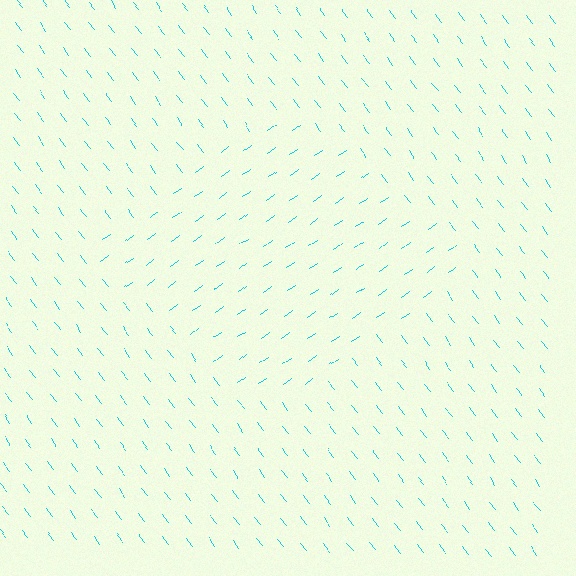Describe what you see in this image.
The image is filled with small cyan line segments. A diamond region in the image has lines oriented differently from the surrounding lines, creating a visible texture boundary.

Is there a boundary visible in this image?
Yes, there is a texture boundary formed by a change in line orientation.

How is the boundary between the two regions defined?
The boundary is defined purely by a change in line orientation (approximately 88 degrees difference). All lines are the same color and thickness.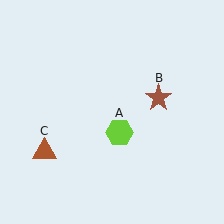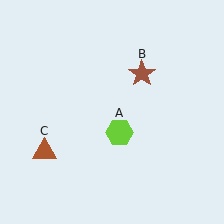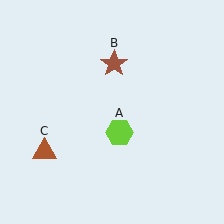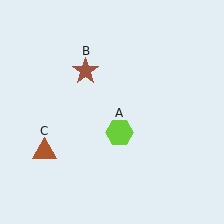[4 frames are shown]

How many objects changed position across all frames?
1 object changed position: brown star (object B).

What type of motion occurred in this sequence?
The brown star (object B) rotated counterclockwise around the center of the scene.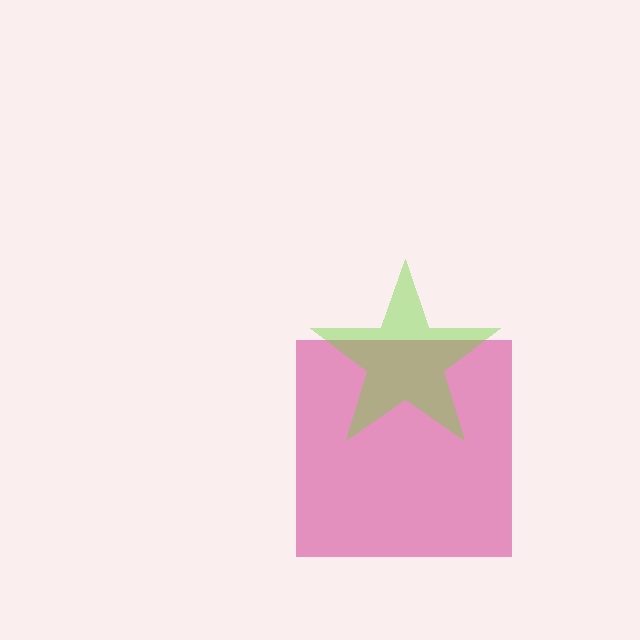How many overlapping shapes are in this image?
There are 2 overlapping shapes in the image.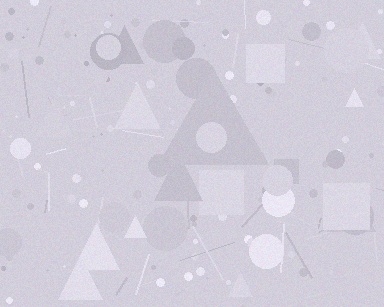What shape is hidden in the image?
A triangle is hidden in the image.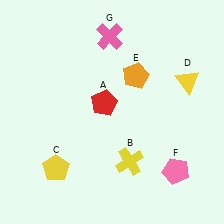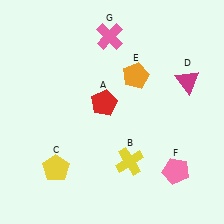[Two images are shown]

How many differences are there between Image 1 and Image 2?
There is 1 difference between the two images.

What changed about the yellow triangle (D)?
In Image 1, D is yellow. In Image 2, it changed to magenta.